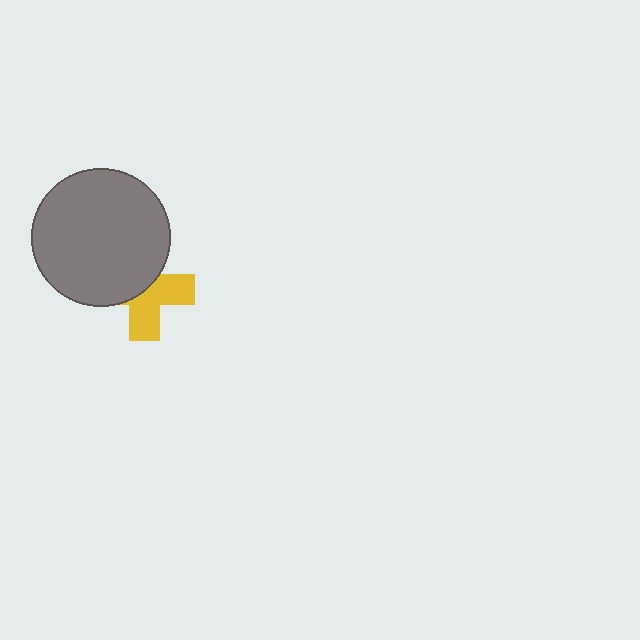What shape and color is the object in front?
The object in front is a gray circle.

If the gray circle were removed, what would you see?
You would see the complete yellow cross.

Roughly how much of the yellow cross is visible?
About half of it is visible (roughly 51%).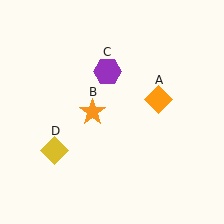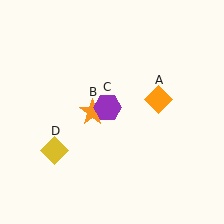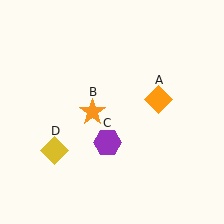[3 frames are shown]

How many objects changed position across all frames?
1 object changed position: purple hexagon (object C).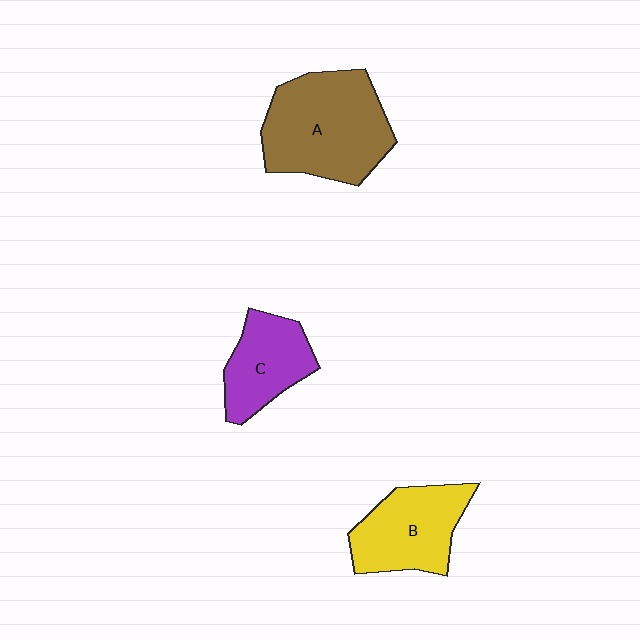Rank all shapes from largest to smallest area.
From largest to smallest: A (brown), B (yellow), C (purple).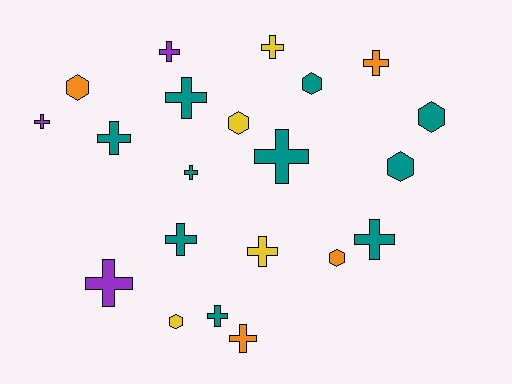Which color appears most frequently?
Teal, with 10 objects.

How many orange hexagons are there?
There are 2 orange hexagons.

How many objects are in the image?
There are 21 objects.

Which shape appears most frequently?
Cross, with 14 objects.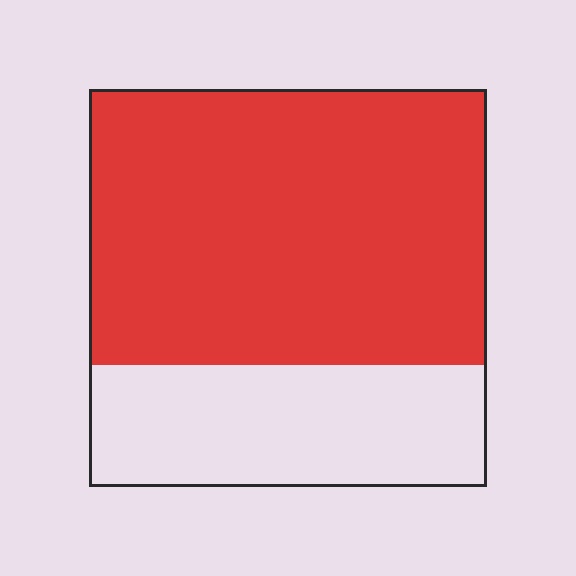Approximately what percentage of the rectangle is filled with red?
Approximately 70%.